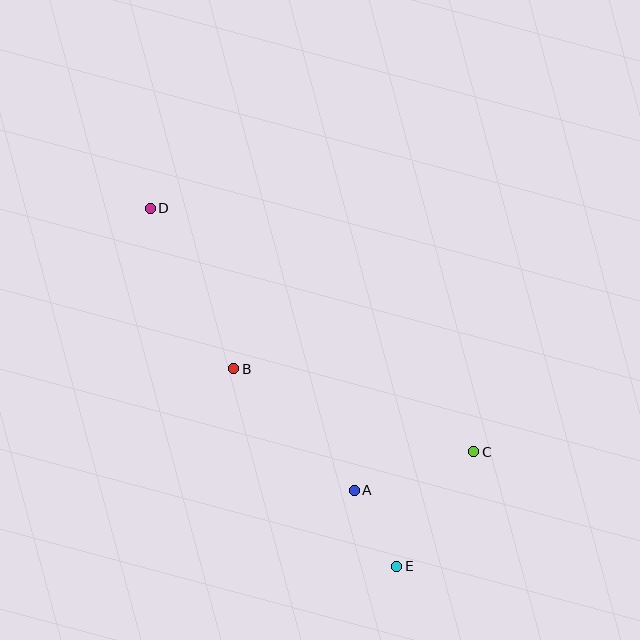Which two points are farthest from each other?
Points D and E are farthest from each other.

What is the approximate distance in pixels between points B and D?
The distance between B and D is approximately 181 pixels.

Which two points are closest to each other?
Points A and E are closest to each other.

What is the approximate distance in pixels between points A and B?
The distance between A and B is approximately 171 pixels.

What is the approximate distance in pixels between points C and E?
The distance between C and E is approximately 138 pixels.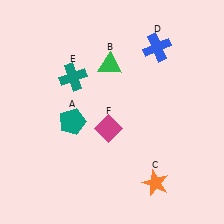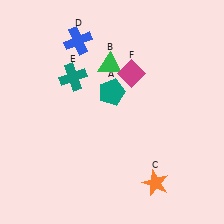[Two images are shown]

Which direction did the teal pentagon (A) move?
The teal pentagon (A) moved right.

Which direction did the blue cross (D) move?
The blue cross (D) moved left.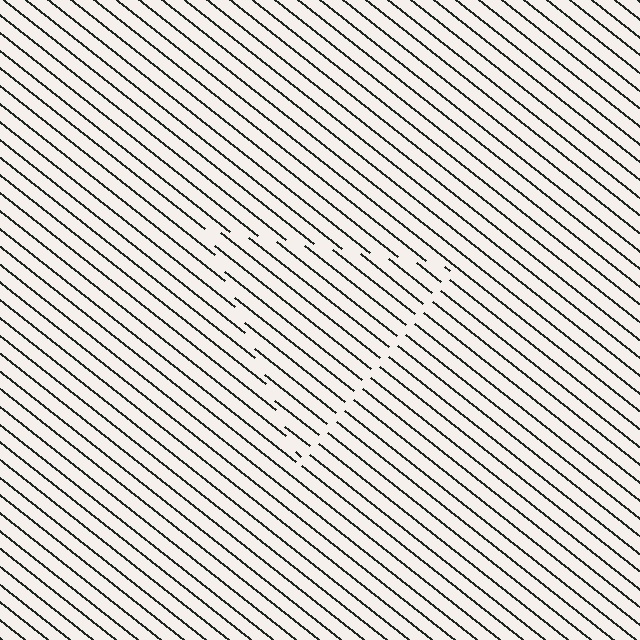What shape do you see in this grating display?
An illusory triangle. The interior of the shape contains the same grating, shifted by half a period — the contour is defined by the phase discontinuity where line-ends from the inner and outer gratings abut.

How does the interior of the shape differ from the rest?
The interior of the shape contains the same grating, shifted by half a period — the contour is defined by the phase discontinuity where line-ends from the inner and outer gratings abut.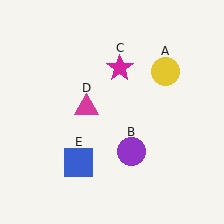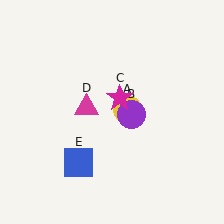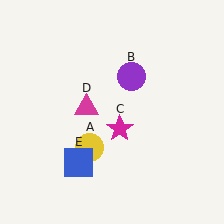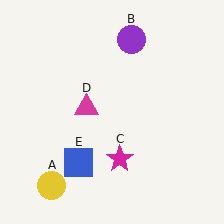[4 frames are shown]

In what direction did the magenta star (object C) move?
The magenta star (object C) moved down.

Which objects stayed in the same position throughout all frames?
Magenta triangle (object D) and blue square (object E) remained stationary.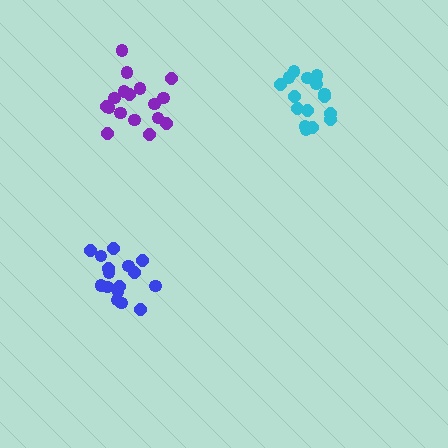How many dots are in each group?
Group 1: 17 dots, Group 2: 16 dots, Group 3: 16 dots (49 total).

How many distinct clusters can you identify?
There are 3 distinct clusters.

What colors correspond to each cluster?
The clusters are colored: purple, cyan, blue.